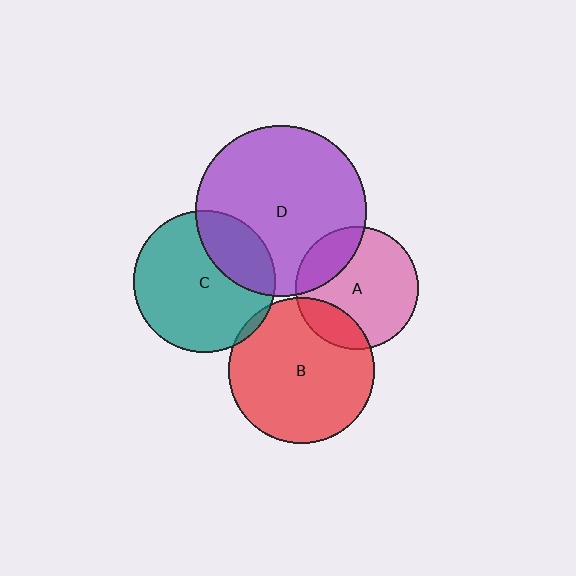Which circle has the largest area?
Circle D (purple).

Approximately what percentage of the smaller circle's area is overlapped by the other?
Approximately 20%.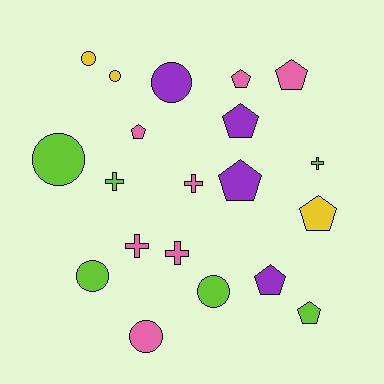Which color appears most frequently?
Pink, with 7 objects.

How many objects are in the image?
There are 20 objects.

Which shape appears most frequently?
Pentagon, with 8 objects.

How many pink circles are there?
There is 1 pink circle.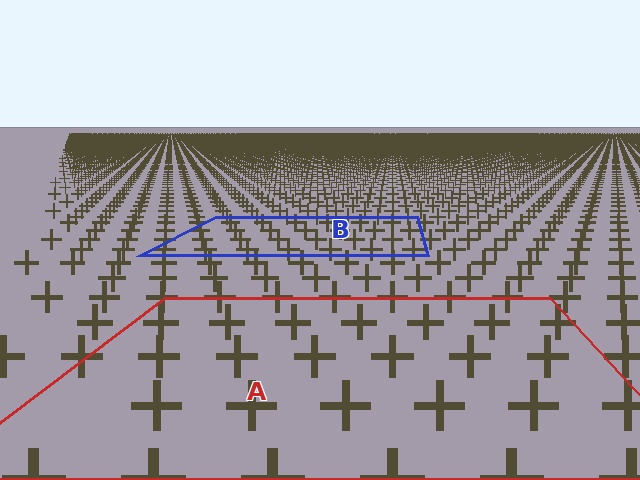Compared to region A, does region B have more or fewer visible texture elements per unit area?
Region B has more texture elements per unit area — they are packed more densely because it is farther away.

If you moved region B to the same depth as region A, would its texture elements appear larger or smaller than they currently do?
They would appear larger. At a closer depth, the same texture elements are projected at a bigger on-screen size.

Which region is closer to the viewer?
Region A is closer. The texture elements there are larger and more spread out.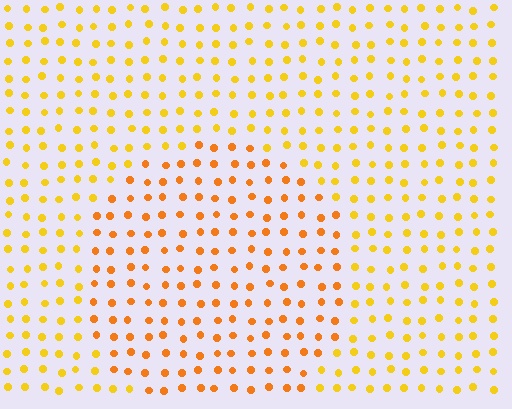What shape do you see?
I see a circle.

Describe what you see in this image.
The image is filled with small yellow elements in a uniform arrangement. A circle-shaped region is visible where the elements are tinted to a slightly different hue, forming a subtle color boundary.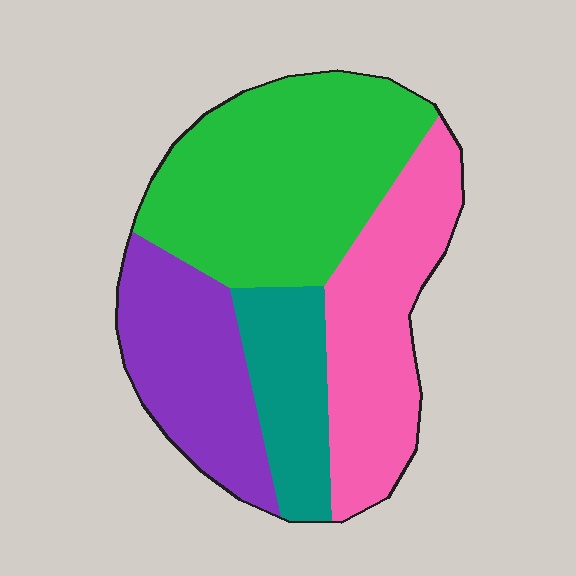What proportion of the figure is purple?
Purple takes up about one fifth (1/5) of the figure.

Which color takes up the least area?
Teal, at roughly 15%.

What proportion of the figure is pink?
Pink covers 26% of the figure.